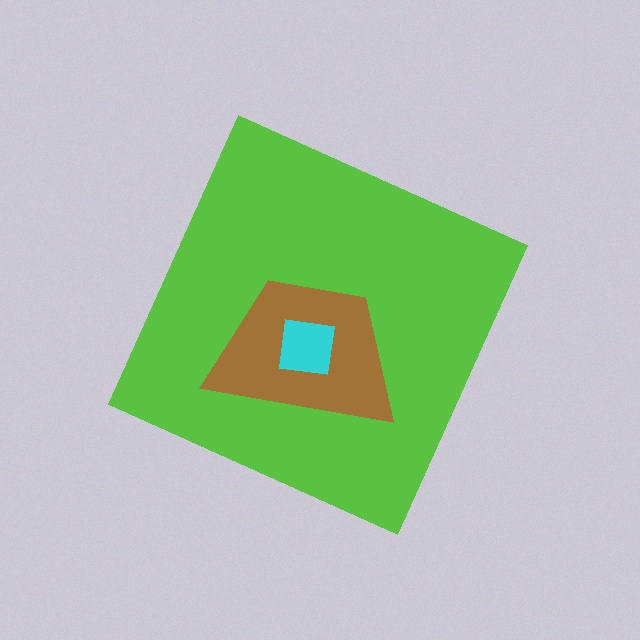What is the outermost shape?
The lime diamond.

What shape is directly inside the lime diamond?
The brown trapezoid.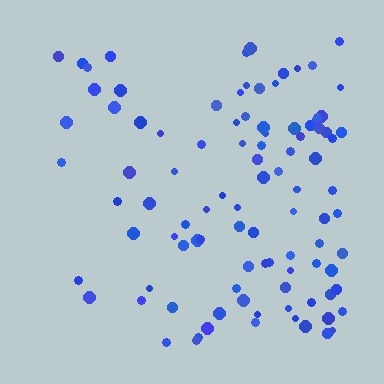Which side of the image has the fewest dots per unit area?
The left.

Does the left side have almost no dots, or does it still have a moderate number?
Still a moderate number, just noticeably fewer than the right.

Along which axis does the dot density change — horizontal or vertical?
Horizontal.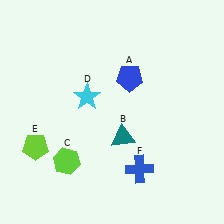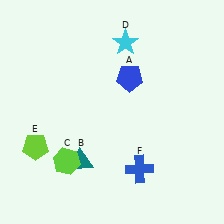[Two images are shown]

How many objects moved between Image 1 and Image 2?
2 objects moved between the two images.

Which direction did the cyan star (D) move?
The cyan star (D) moved up.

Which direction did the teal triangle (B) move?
The teal triangle (B) moved left.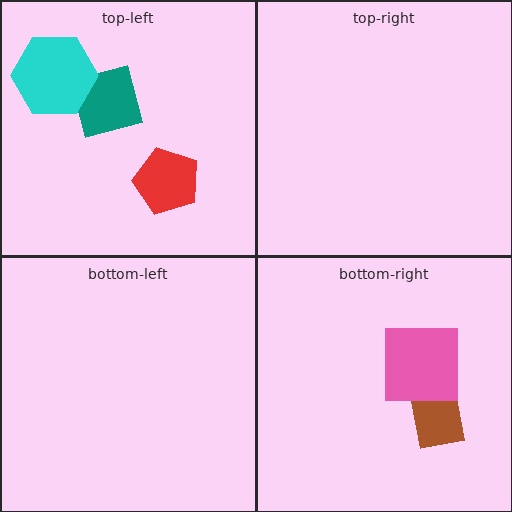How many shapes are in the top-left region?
3.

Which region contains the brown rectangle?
The bottom-right region.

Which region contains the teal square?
The top-left region.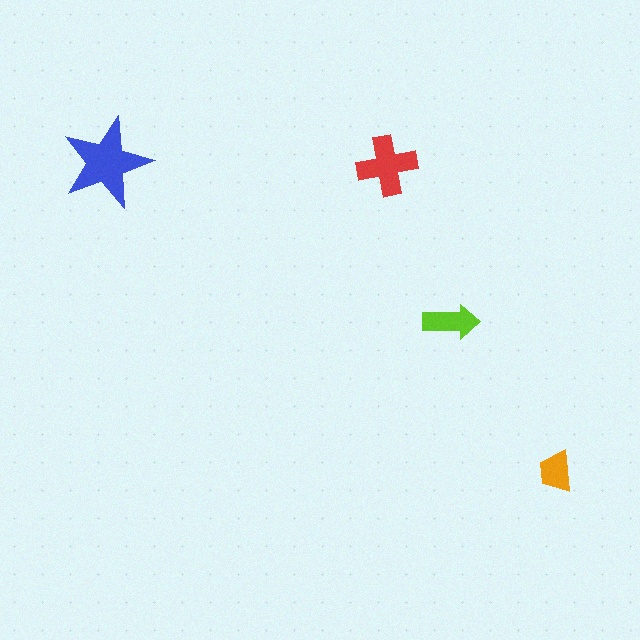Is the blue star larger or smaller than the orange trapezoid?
Larger.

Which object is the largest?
The blue star.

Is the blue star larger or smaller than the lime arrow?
Larger.